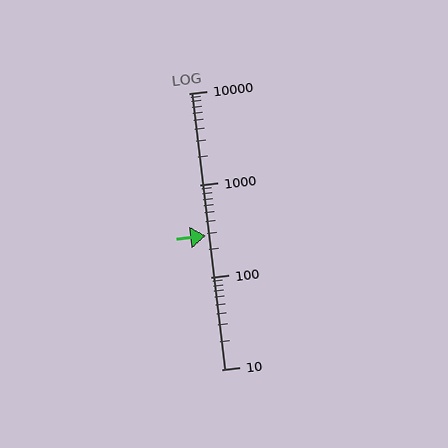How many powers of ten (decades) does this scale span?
The scale spans 3 decades, from 10 to 10000.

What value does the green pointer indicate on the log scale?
The pointer indicates approximately 280.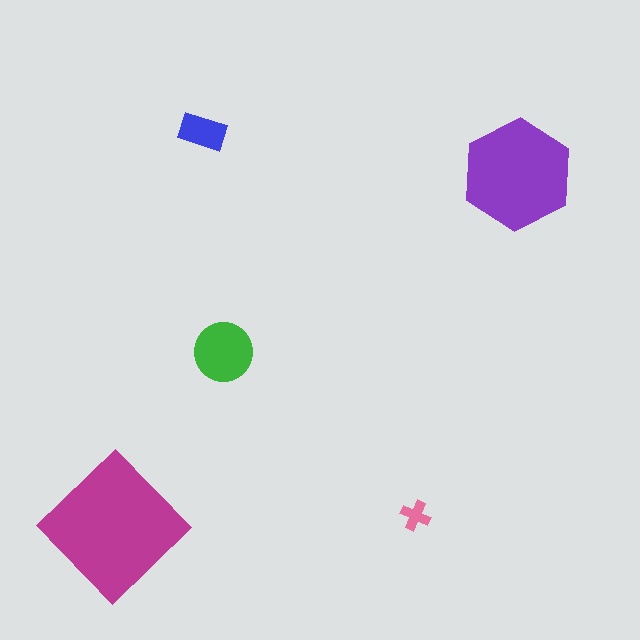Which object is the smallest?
The pink cross.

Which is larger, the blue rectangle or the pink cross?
The blue rectangle.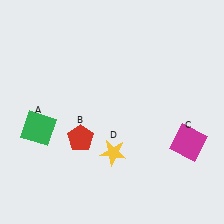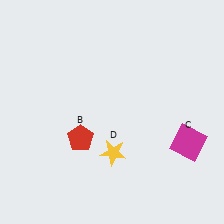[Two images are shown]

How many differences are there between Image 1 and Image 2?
There is 1 difference between the two images.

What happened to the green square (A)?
The green square (A) was removed in Image 2. It was in the bottom-left area of Image 1.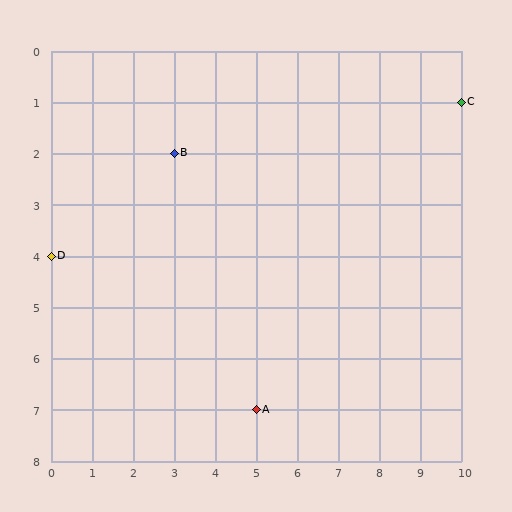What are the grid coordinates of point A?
Point A is at grid coordinates (5, 7).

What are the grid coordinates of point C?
Point C is at grid coordinates (10, 1).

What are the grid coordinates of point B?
Point B is at grid coordinates (3, 2).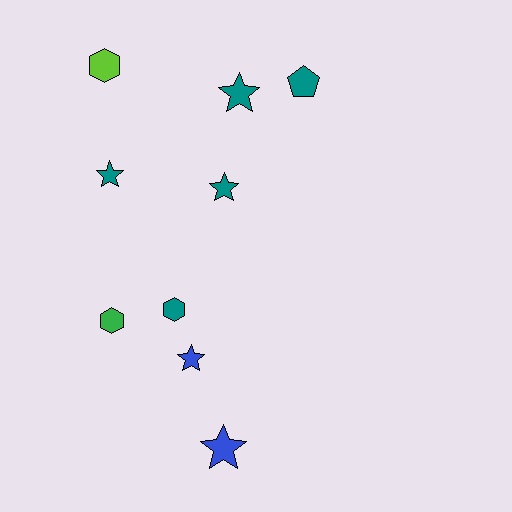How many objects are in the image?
There are 9 objects.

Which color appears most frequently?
Teal, with 5 objects.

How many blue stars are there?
There are 2 blue stars.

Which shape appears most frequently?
Star, with 5 objects.